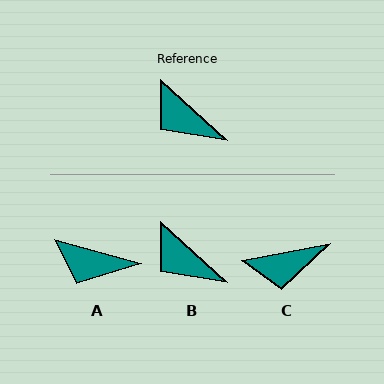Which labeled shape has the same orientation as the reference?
B.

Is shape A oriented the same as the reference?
No, it is off by about 27 degrees.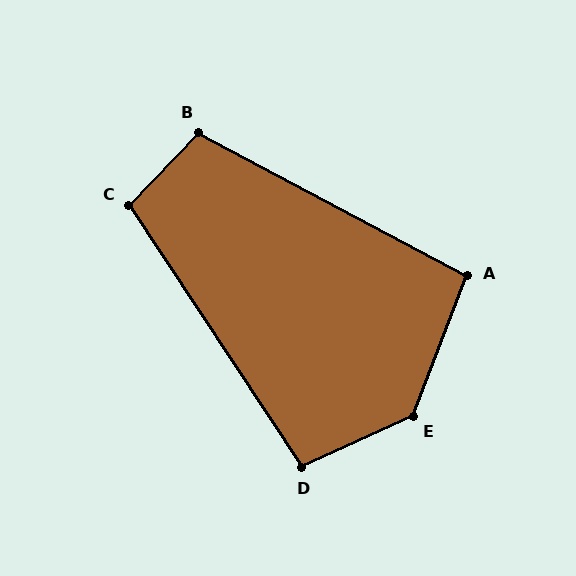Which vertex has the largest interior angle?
E, at approximately 135 degrees.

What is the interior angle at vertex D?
Approximately 99 degrees (obtuse).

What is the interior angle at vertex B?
Approximately 106 degrees (obtuse).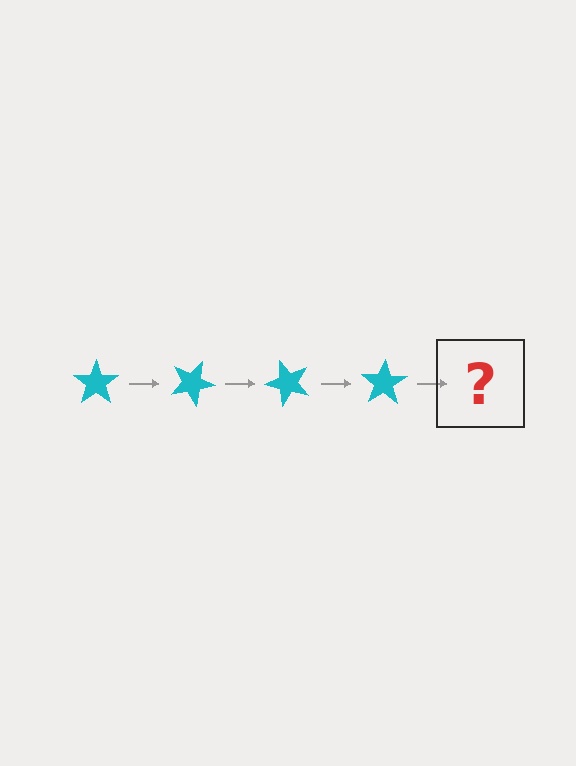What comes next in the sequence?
The next element should be a cyan star rotated 100 degrees.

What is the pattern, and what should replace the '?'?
The pattern is that the star rotates 25 degrees each step. The '?' should be a cyan star rotated 100 degrees.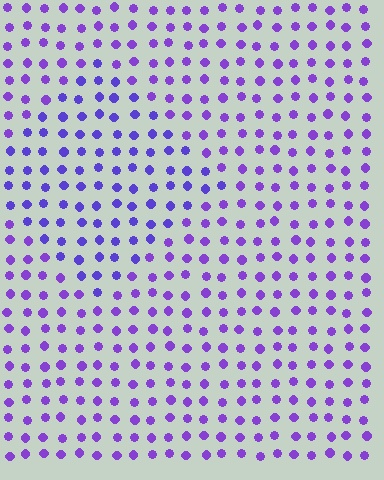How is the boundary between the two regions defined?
The boundary is defined purely by a slight shift in hue (about 19 degrees). Spacing, size, and orientation are identical on both sides.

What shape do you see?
I see a diamond.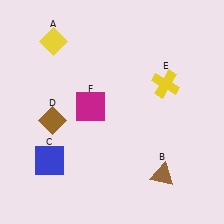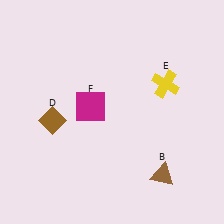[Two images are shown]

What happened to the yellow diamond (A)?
The yellow diamond (A) was removed in Image 2. It was in the top-left area of Image 1.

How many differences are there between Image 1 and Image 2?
There are 2 differences between the two images.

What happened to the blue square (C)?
The blue square (C) was removed in Image 2. It was in the bottom-left area of Image 1.